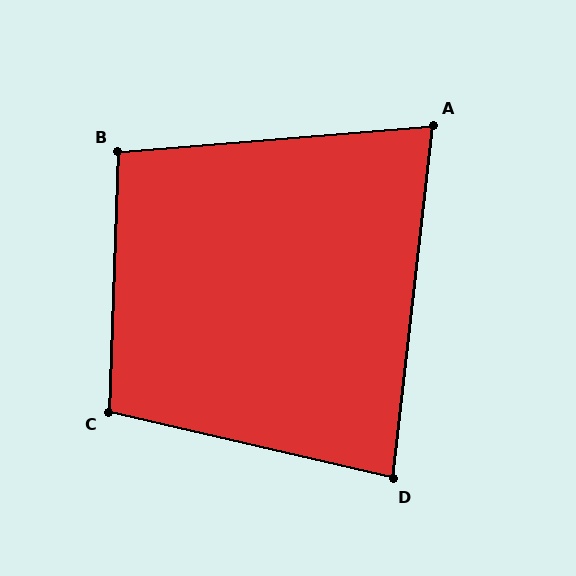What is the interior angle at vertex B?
Approximately 97 degrees (obtuse).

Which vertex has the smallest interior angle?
A, at approximately 79 degrees.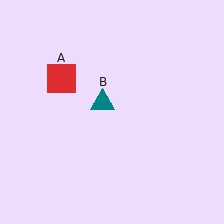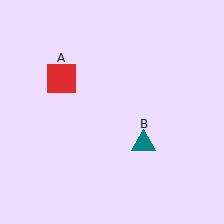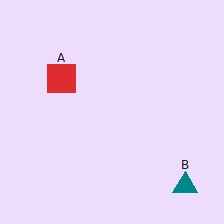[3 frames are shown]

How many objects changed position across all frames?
1 object changed position: teal triangle (object B).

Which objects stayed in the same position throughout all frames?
Red square (object A) remained stationary.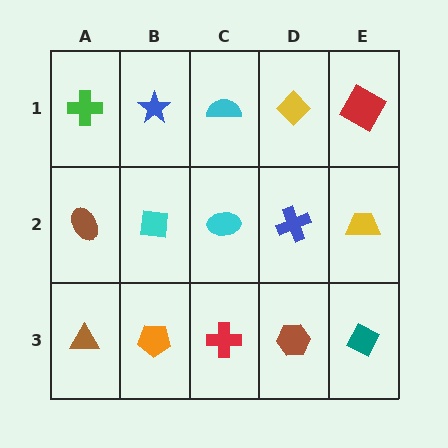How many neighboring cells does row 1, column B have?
3.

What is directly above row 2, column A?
A green cross.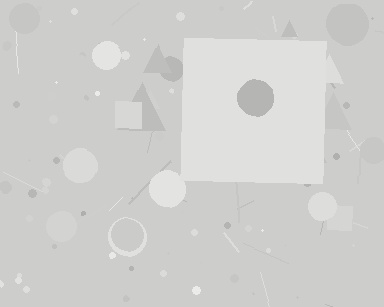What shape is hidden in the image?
A square is hidden in the image.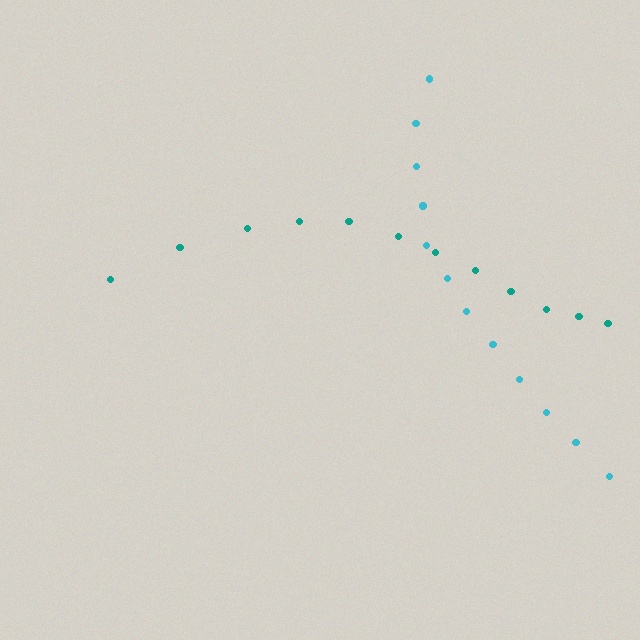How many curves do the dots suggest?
There are 2 distinct paths.